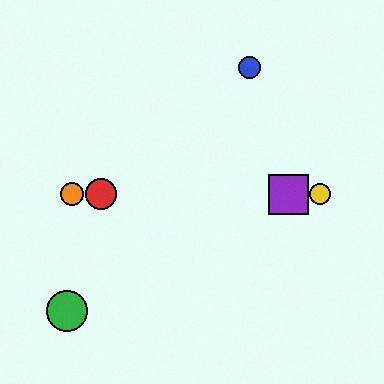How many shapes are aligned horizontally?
4 shapes (the red circle, the yellow circle, the purple square, the orange circle) are aligned horizontally.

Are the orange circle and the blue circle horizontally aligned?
No, the orange circle is at y≈194 and the blue circle is at y≈68.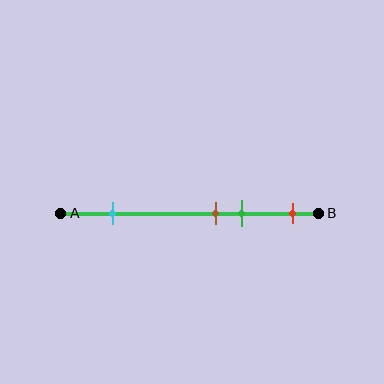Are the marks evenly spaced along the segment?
No, the marks are not evenly spaced.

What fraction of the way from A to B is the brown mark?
The brown mark is approximately 60% (0.6) of the way from A to B.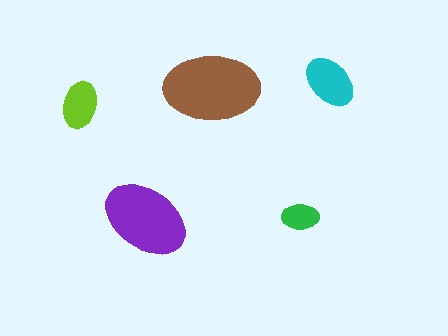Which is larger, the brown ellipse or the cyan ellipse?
The brown one.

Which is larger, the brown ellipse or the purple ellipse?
The brown one.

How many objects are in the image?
There are 5 objects in the image.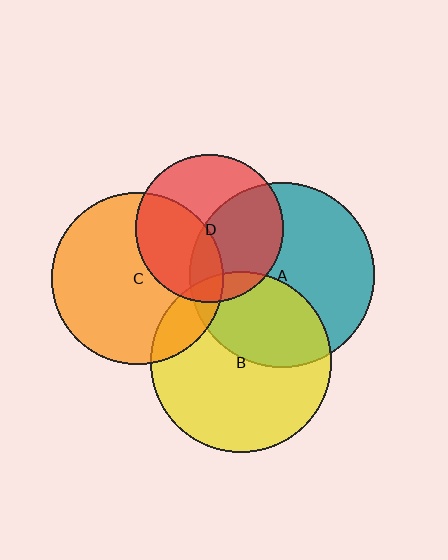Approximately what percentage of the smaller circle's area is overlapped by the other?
Approximately 10%.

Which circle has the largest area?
Circle A (teal).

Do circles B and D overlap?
Yes.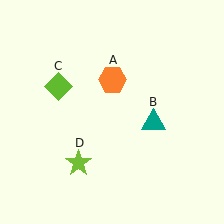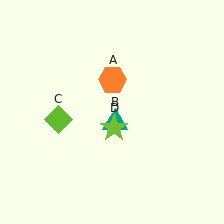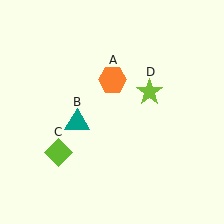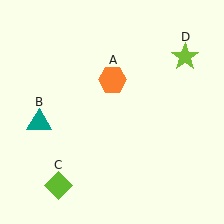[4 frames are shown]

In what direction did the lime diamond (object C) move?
The lime diamond (object C) moved down.